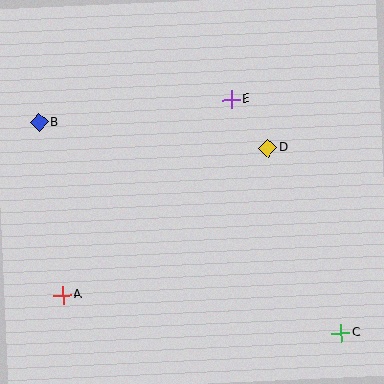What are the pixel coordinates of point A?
Point A is at (62, 295).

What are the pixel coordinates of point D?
Point D is at (268, 148).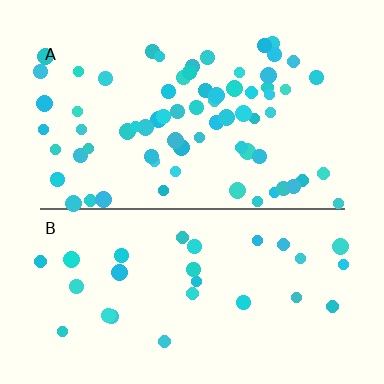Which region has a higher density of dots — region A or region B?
A (the top).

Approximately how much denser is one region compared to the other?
Approximately 2.5× — region A over region B.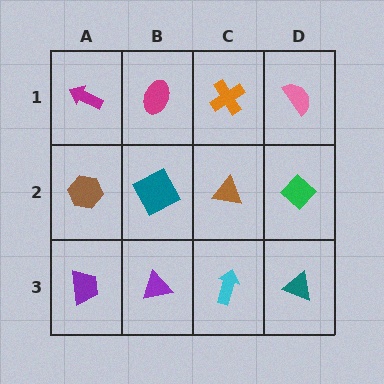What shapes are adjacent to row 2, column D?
A pink semicircle (row 1, column D), a teal triangle (row 3, column D), a brown triangle (row 2, column C).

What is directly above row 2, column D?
A pink semicircle.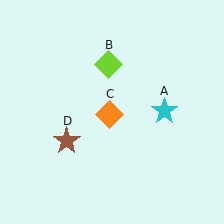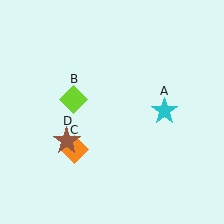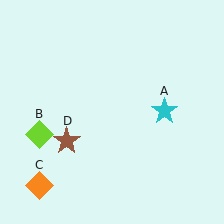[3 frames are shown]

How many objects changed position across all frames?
2 objects changed position: lime diamond (object B), orange diamond (object C).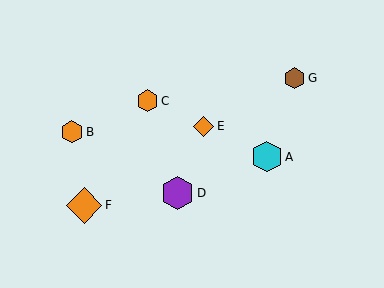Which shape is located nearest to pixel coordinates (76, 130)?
The orange hexagon (labeled B) at (72, 132) is nearest to that location.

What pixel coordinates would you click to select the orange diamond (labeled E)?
Click at (203, 126) to select the orange diamond E.